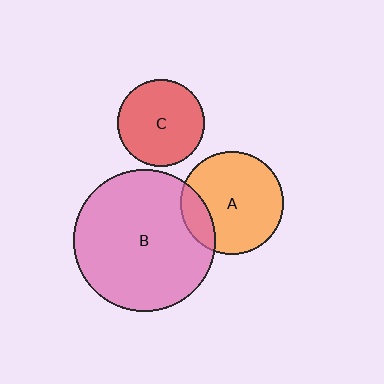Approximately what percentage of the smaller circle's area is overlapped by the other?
Approximately 15%.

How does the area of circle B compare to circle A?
Approximately 1.9 times.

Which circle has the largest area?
Circle B (pink).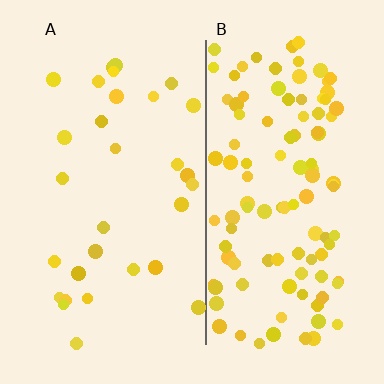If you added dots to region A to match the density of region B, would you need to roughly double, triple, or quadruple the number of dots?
Approximately quadruple.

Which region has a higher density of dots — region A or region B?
B (the right).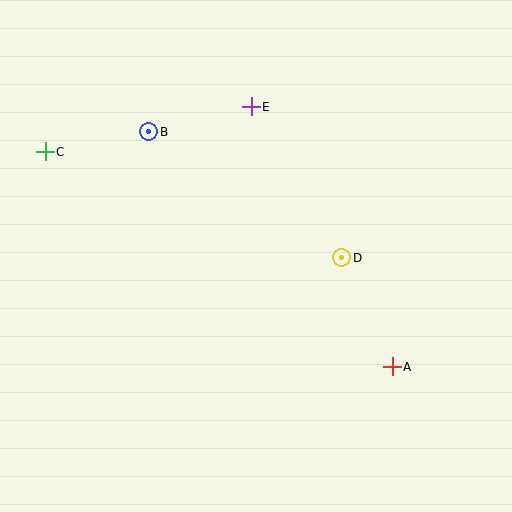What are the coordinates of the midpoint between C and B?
The midpoint between C and B is at (97, 142).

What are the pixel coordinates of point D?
Point D is at (342, 258).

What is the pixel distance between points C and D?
The distance between C and D is 315 pixels.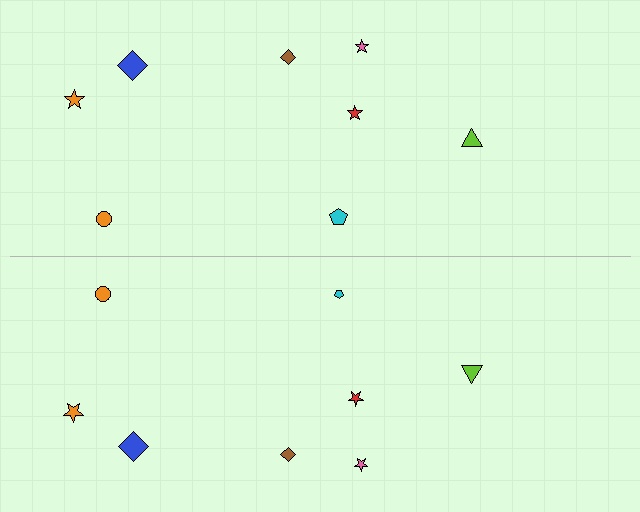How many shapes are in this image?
There are 16 shapes in this image.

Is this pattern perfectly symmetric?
No, the pattern is not perfectly symmetric. The cyan pentagon on the bottom side has a different size than its mirror counterpart.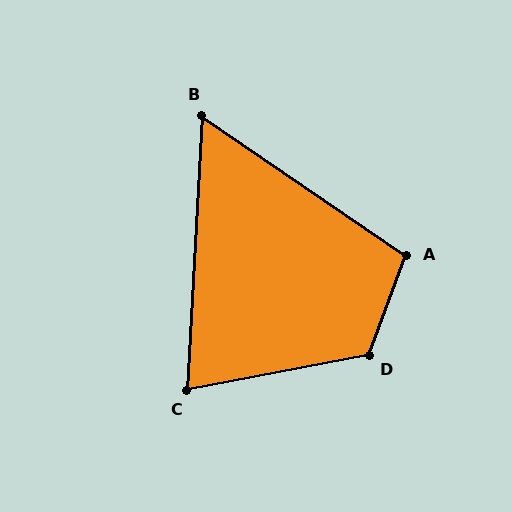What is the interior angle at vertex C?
Approximately 76 degrees (acute).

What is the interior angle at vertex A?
Approximately 104 degrees (obtuse).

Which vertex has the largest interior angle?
D, at approximately 121 degrees.